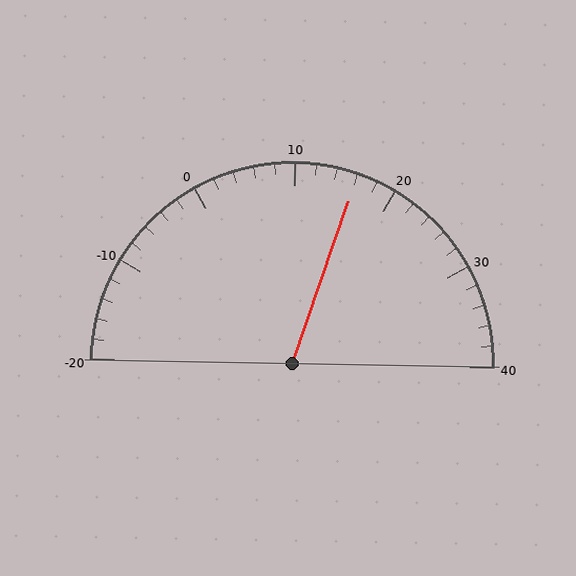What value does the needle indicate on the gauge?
The needle indicates approximately 16.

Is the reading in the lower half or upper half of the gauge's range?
The reading is in the upper half of the range (-20 to 40).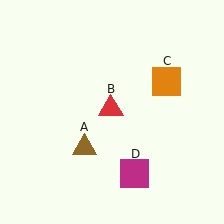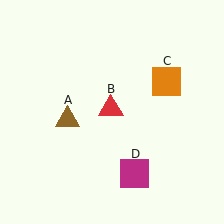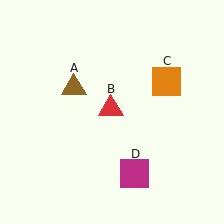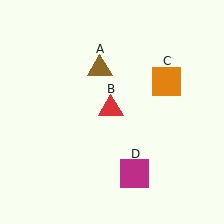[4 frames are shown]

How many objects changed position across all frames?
1 object changed position: brown triangle (object A).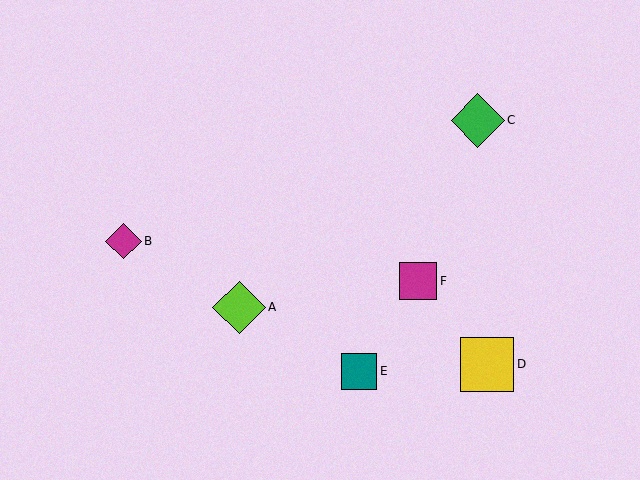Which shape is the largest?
The yellow square (labeled D) is the largest.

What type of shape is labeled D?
Shape D is a yellow square.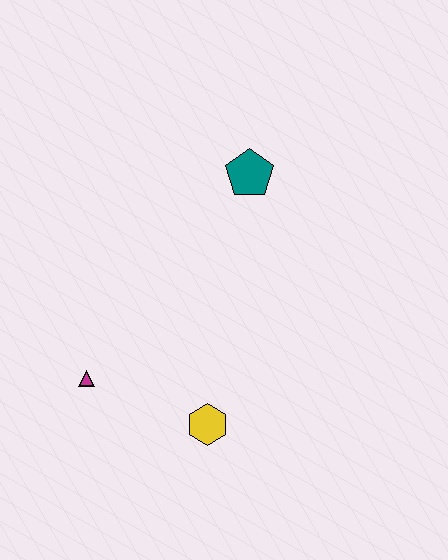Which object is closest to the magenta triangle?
The yellow hexagon is closest to the magenta triangle.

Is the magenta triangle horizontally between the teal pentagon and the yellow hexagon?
No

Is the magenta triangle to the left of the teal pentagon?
Yes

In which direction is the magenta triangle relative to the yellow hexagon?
The magenta triangle is to the left of the yellow hexagon.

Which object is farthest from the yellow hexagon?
The teal pentagon is farthest from the yellow hexagon.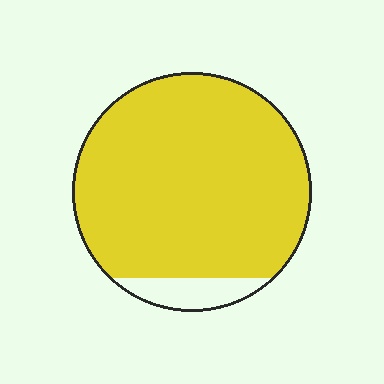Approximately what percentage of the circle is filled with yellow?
Approximately 90%.